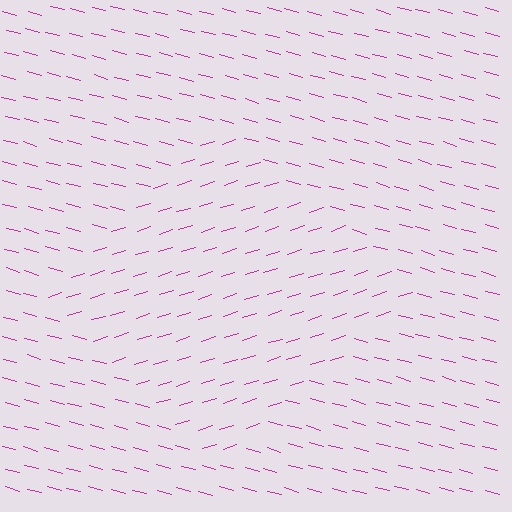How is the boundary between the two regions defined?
The boundary is defined purely by a change in line orientation (approximately 33 degrees difference). All lines are the same color and thickness.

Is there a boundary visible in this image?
Yes, there is a texture boundary formed by a change in line orientation.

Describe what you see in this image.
The image is filled with small magenta line segments. A diamond region in the image has lines oriented differently from the surrounding lines, creating a visible texture boundary.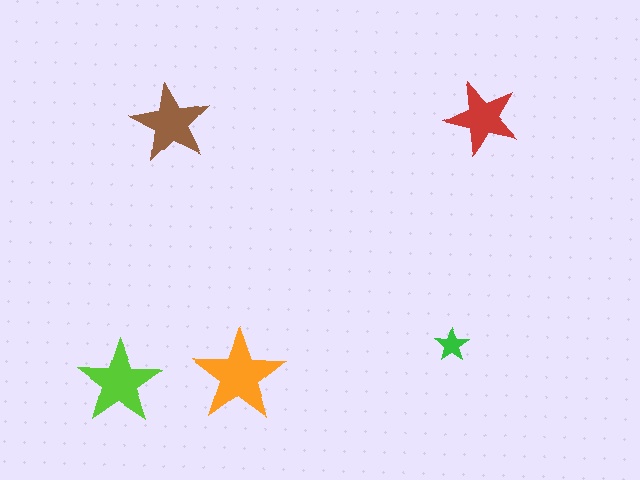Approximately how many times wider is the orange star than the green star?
About 2.5 times wider.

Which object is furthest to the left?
The lime star is leftmost.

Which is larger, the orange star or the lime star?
The orange one.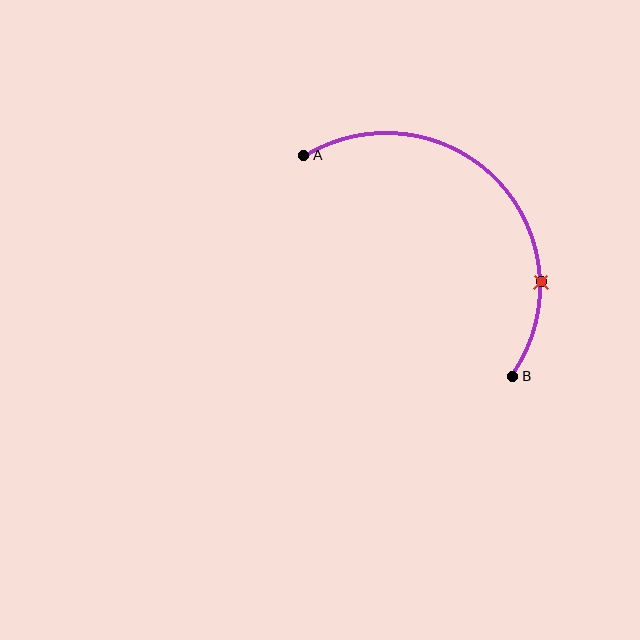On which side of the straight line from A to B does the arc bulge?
The arc bulges above and to the right of the straight line connecting A and B.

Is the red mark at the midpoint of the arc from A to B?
No. The red mark lies on the arc but is closer to endpoint B. The arc midpoint would be at the point on the curve equidistant along the arc from both A and B.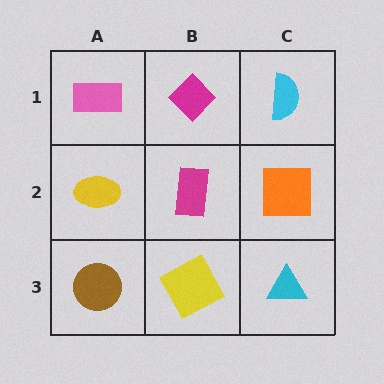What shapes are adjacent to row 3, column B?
A magenta rectangle (row 2, column B), a brown circle (row 3, column A), a cyan triangle (row 3, column C).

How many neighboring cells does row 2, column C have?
3.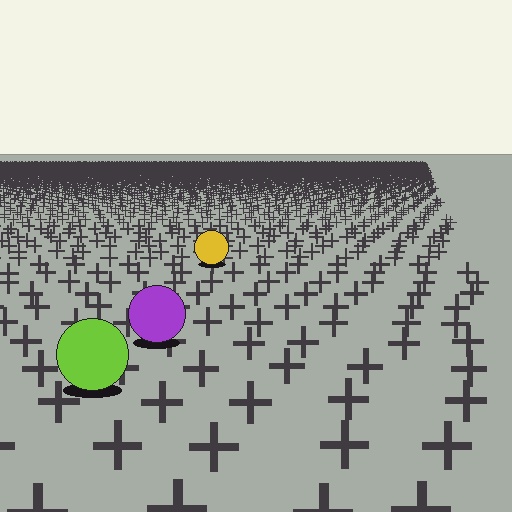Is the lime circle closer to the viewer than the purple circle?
Yes. The lime circle is closer — you can tell from the texture gradient: the ground texture is coarser near it.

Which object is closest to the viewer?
The lime circle is closest. The texture marks near it are larger and more spread out.